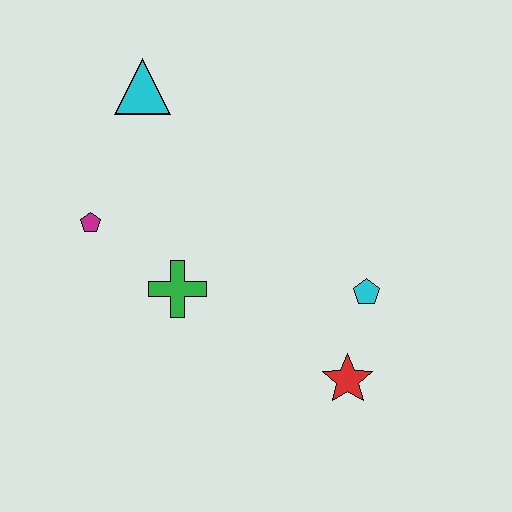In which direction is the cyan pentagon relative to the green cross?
The cyan pentagon is to the right of the green cross.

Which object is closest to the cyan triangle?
The magenta pentagon is closest to the cyan triangle.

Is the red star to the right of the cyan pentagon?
No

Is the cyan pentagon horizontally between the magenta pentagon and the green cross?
No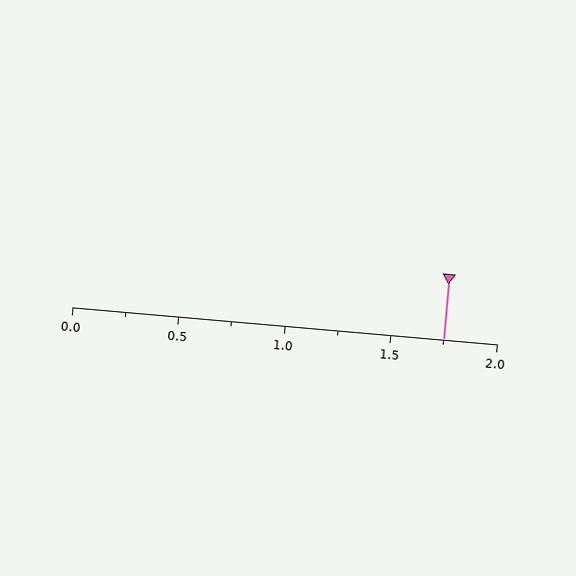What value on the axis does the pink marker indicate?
The marker indicates approximately 1.75.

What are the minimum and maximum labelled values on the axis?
The axis runs from 0.0 to 2.0.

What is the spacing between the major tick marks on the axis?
The major ticks are spaced 0.5 apart.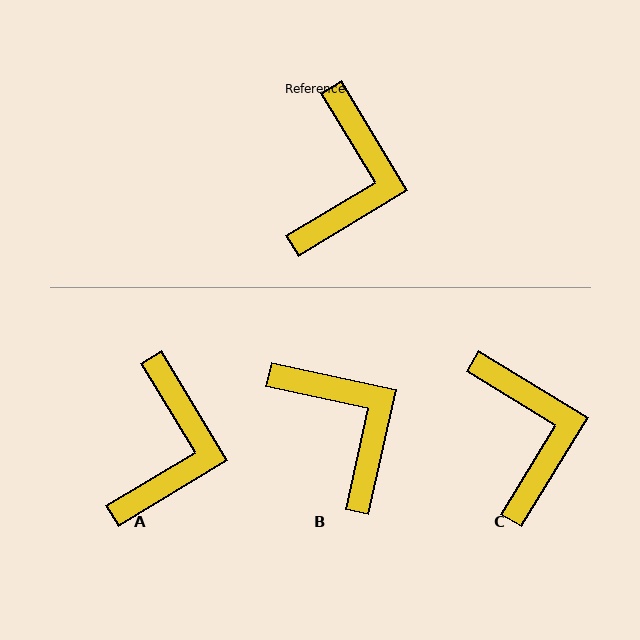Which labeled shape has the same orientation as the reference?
A.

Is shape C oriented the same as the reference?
No, it is off by about 27 degrees.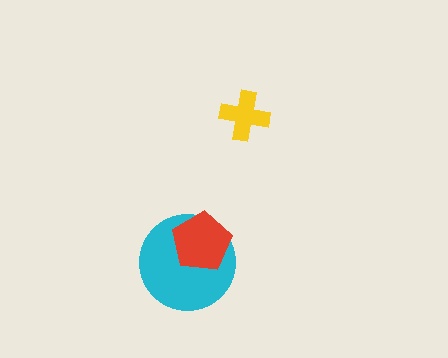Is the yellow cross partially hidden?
No, no other shape covers it.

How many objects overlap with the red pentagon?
1 object overlaps with the red pentagon.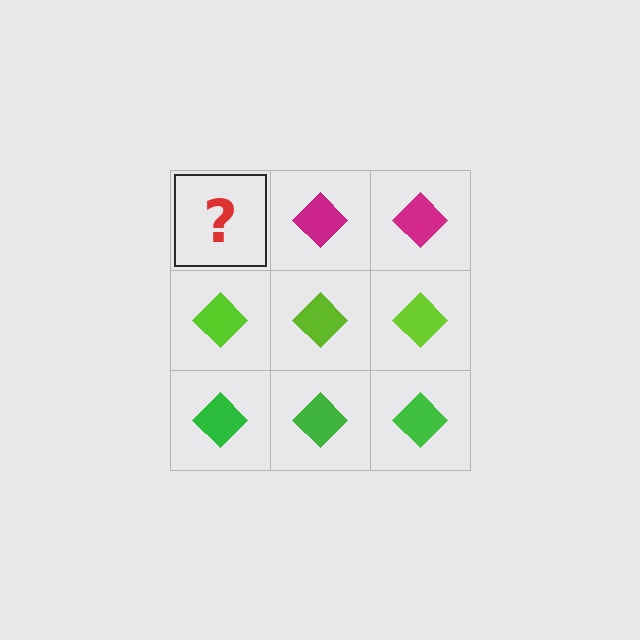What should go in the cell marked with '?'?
The missing cell should contain a magenta diamond.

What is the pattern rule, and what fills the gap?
The rule is that each row has a consistent color. The gap should be filled with a magenta diamond.